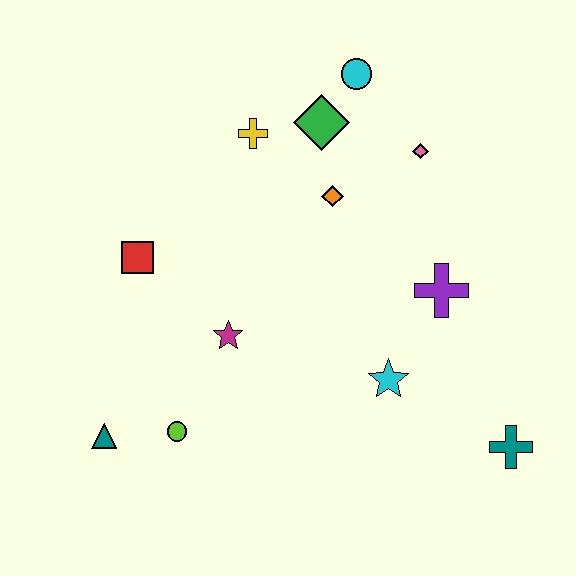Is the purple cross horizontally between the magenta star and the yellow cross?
No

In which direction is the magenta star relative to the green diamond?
The magenta star is below the green diamond.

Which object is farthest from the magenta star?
The teal cross is farthest from the magenta star.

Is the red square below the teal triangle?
No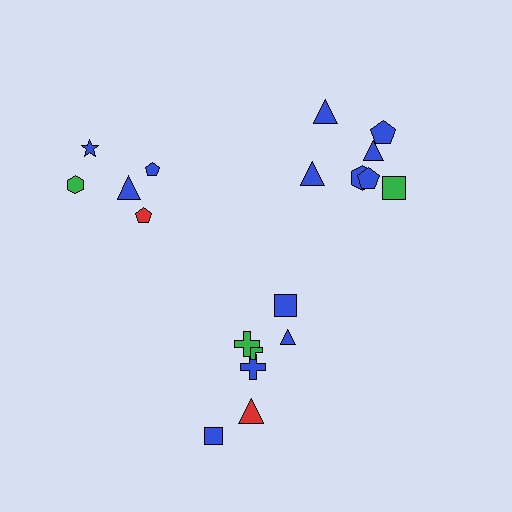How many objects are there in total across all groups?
There are 19 objects.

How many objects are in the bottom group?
There are 7 objects.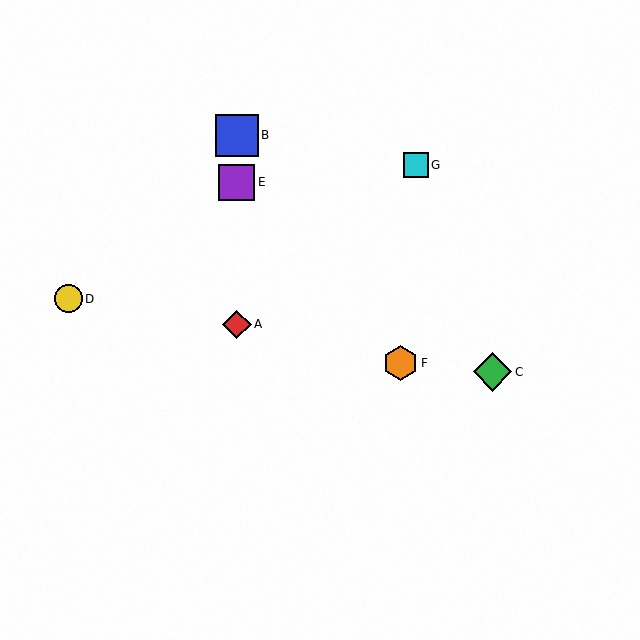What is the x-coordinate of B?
Object B is at x≈237.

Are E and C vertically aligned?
No, E is at x≈237 and C is at x≈493.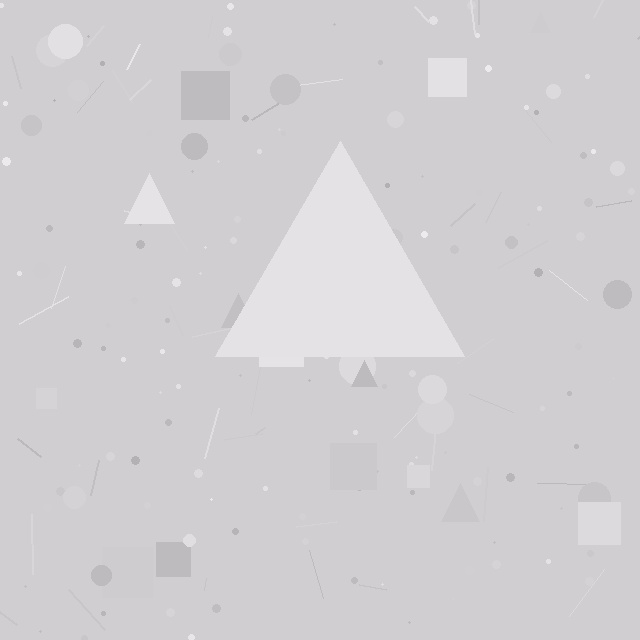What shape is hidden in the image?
A triangle is hidden in the image.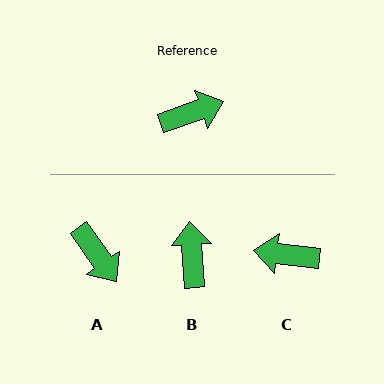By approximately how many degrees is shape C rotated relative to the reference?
Approximately 154 degrees counter-clockwise.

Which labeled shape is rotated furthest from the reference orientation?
C, about 154 degrees away.